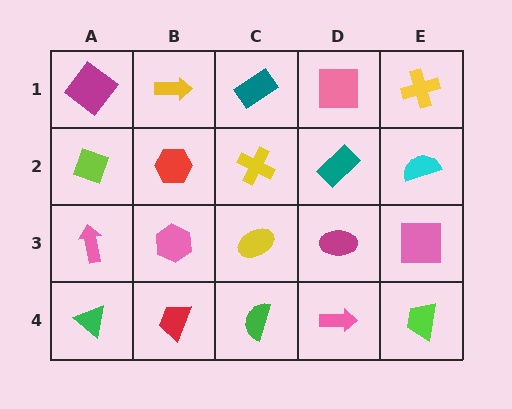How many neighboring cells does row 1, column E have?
2.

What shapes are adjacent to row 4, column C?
A yellow ellipse (row 3, column C), a red trapezoid (row 4, column B), a pink arrow (row 4, column D).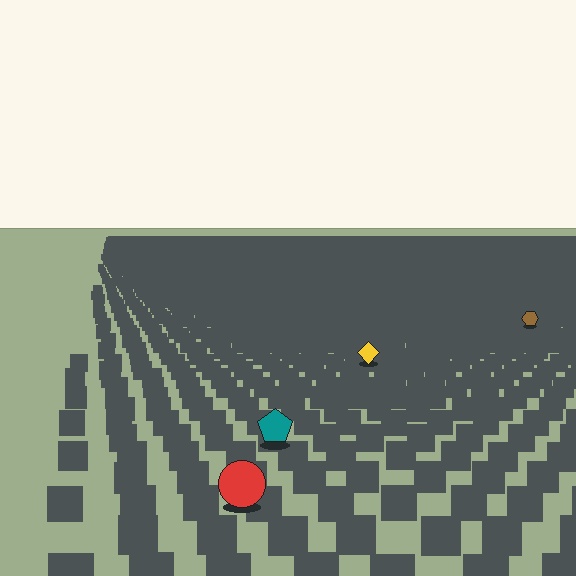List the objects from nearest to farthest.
From nearest to farthest: the red circle, the teal pentagon, the yellow diamond, the brown hexagon.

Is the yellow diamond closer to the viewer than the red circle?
No. The red circle is closer — you can tell from the texture gradient: the ground texture is coarser near it.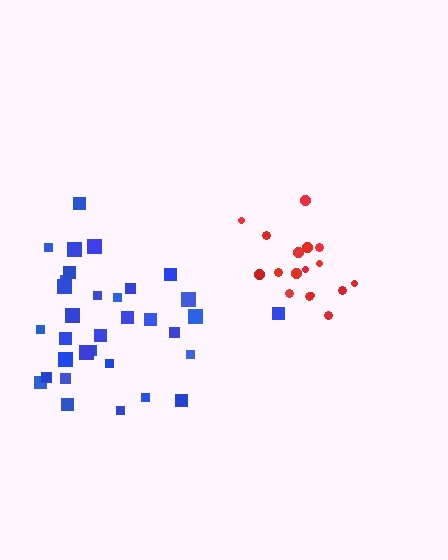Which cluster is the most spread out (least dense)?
Blue.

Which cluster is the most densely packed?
Red.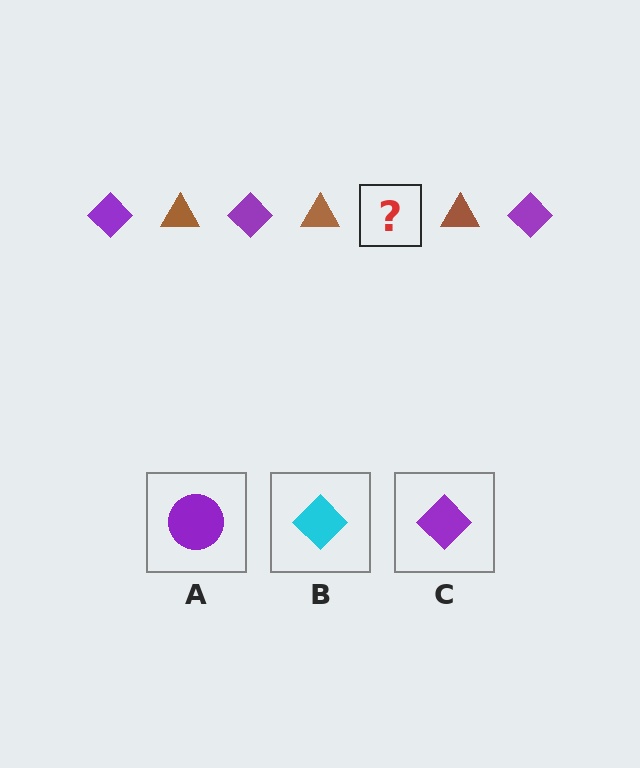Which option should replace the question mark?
Option C.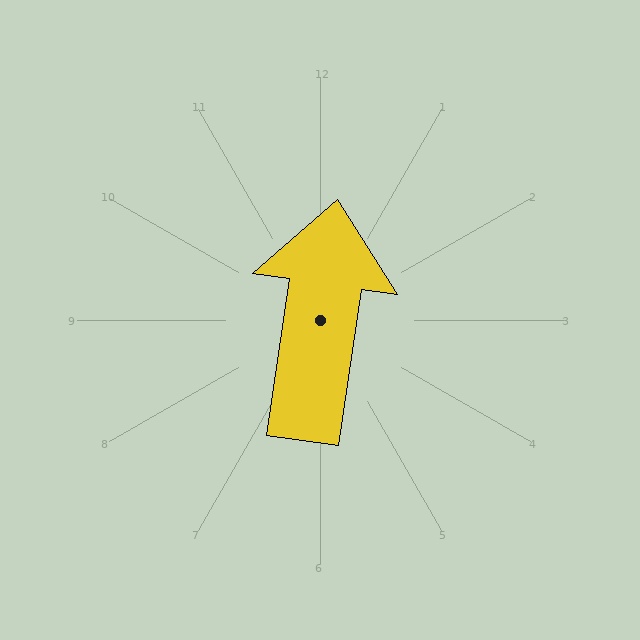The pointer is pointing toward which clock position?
Roughly 12 o'clock.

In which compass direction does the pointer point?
North.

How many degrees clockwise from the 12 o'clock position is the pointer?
Approximately 8 degrees.